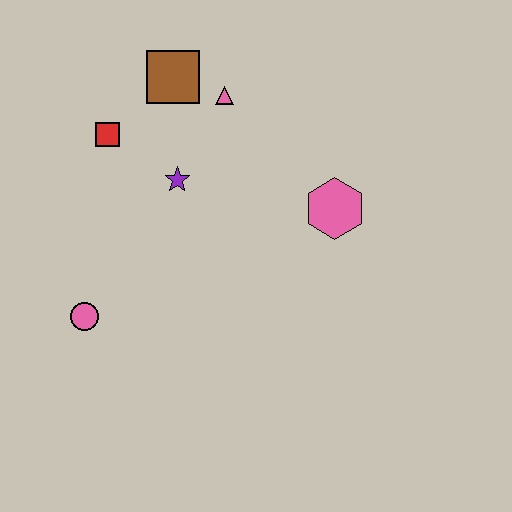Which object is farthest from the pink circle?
The pink hexagon is farthest from the pink circle.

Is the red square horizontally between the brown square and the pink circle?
Yes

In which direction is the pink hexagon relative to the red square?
The pink hexagon is to the right of the red square.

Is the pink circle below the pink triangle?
Yes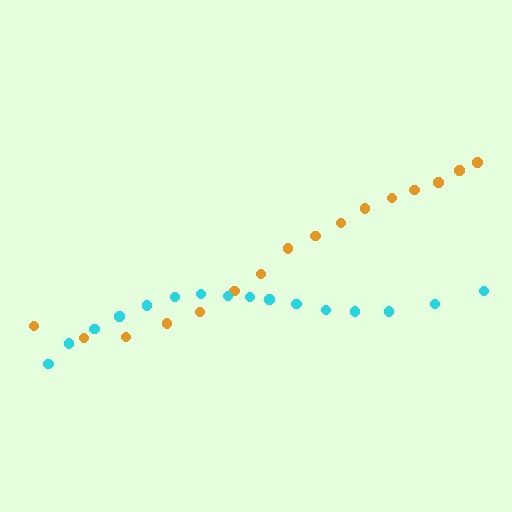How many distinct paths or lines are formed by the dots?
There are 2 distinct paths.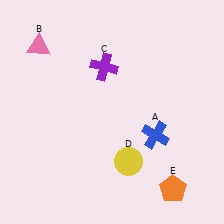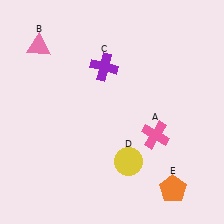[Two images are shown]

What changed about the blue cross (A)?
In Image 1, A is blue. In Image 2, it changed to pink.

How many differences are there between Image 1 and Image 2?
There is 1 difference between the two images.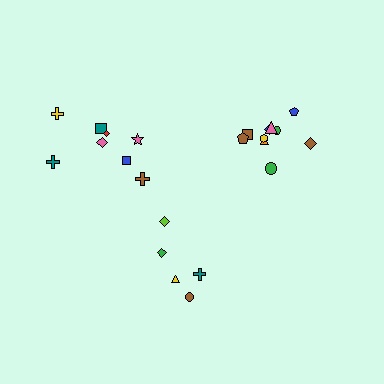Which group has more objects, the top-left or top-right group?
The top-right group.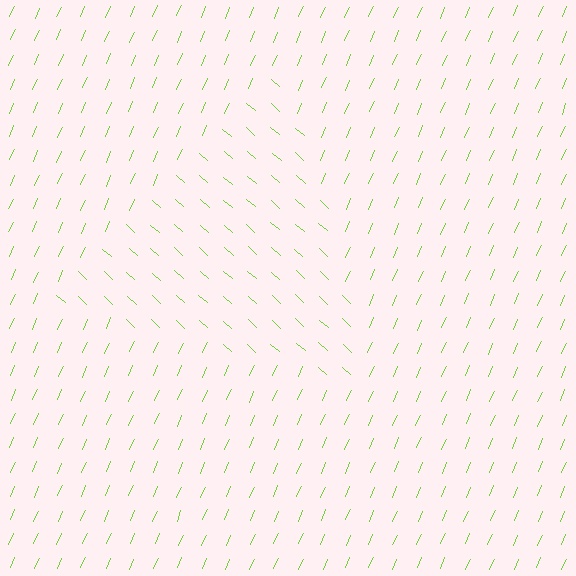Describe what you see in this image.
The image is filled with small lime line segments. A triangle region in the image has lines oriented differently from the surrounding lines, creating a visible texture boundary.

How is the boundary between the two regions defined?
The boundary is defined purely by a change in line orientation (approximately 72 degrees difference). All lines are the same color and thickness.